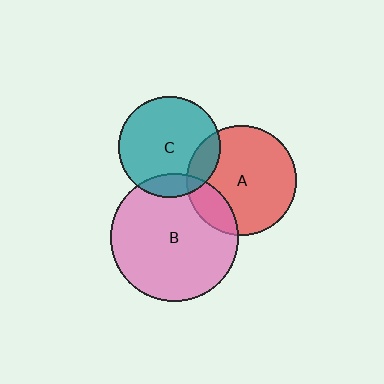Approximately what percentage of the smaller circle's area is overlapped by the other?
Approximately 15%.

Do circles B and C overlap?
Yes.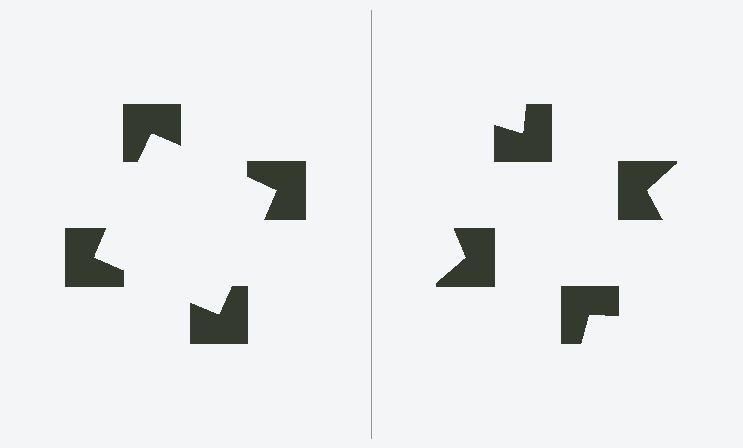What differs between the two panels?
The notched squares are positioned identically on both sides; only the wedge orientations differ. On the left they align to a square; on the right they are misaligned.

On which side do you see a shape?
An illusory square appears on the left side. On the right side the wedge cuts are rotated, so no coherent shape forms.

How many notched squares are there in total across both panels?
8 — 4 on each side.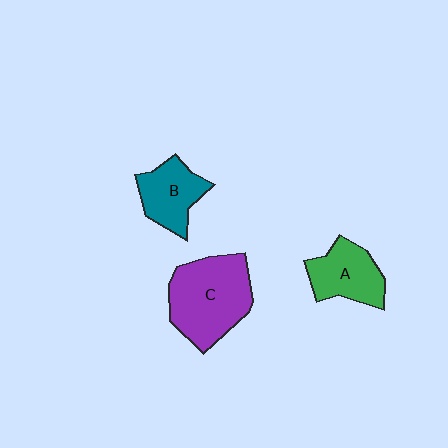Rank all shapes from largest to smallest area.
From largest to smallest: C (purple), A (green), B (teal).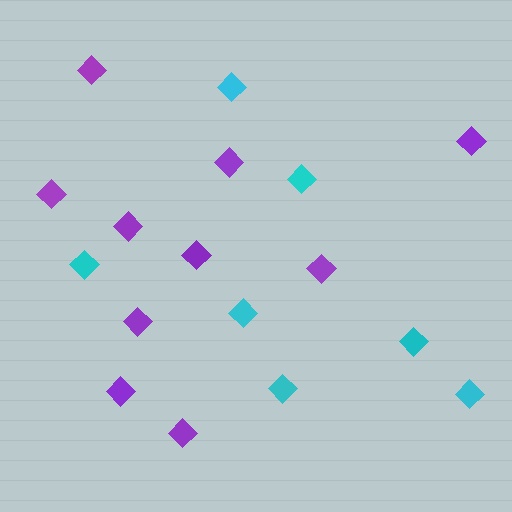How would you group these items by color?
There are 2 groups: one group of purple diamonds (10) and one group of cyan diamonds (7).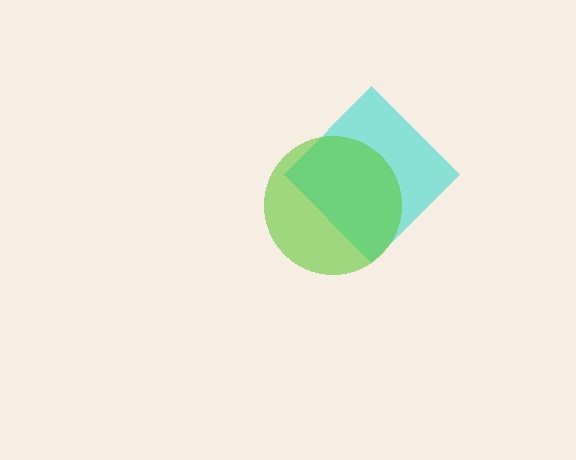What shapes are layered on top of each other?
The layered shapes are: a cyan diamond, a lime circle.